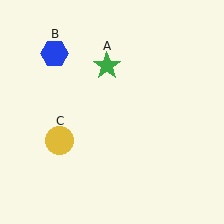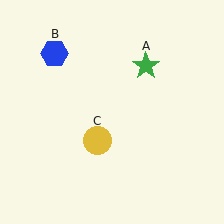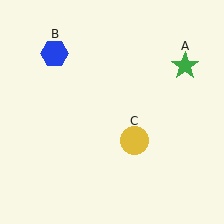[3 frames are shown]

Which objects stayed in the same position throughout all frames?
Blue hexagon (object B) remained stationary.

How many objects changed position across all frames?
2 objects changed position: green star (object A), yellow circle (object C).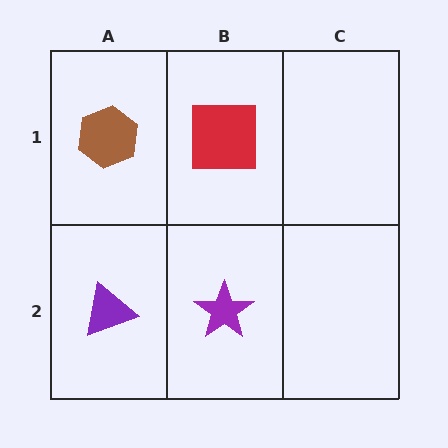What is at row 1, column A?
A brown hexagon.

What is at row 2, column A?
A purple triangle.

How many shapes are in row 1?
2 shapes.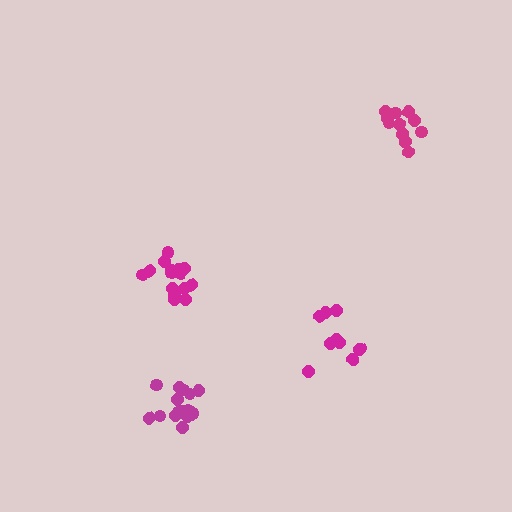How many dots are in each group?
Group 1: 15 dots, Group 2: 10 dots, Group 3: 15 dots, Group 4: 12 dots (52 total).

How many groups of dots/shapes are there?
There are 4 groups.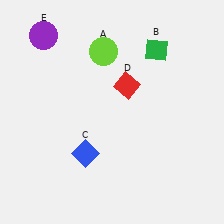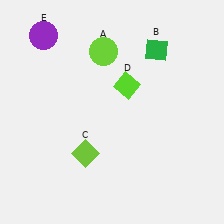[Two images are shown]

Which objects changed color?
C changed from blue to lime. D changed from red to lime.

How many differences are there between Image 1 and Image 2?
There are 2 differences between the two images.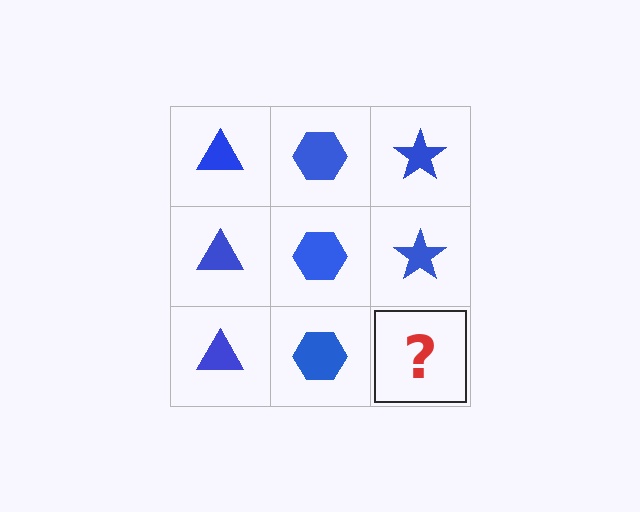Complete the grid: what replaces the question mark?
The question mark should be replaced with a blue star.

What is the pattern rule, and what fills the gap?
The rule is that each column has a consistent shape. The gap should be filled with a blue star.